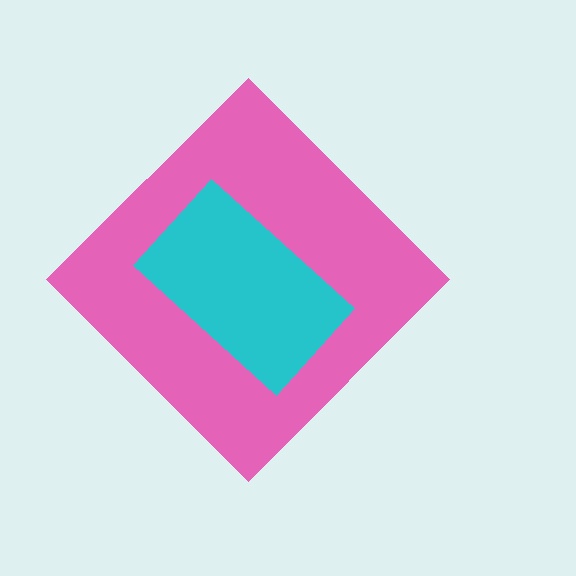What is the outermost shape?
The pink diamond.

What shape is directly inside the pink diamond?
The cyan rectangle.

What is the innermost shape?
The cyan rectangle.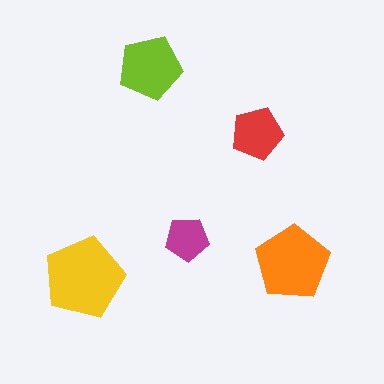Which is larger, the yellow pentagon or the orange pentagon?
The yellow one.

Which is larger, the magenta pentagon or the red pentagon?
The red one.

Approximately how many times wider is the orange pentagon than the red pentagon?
About 1.5 times wider.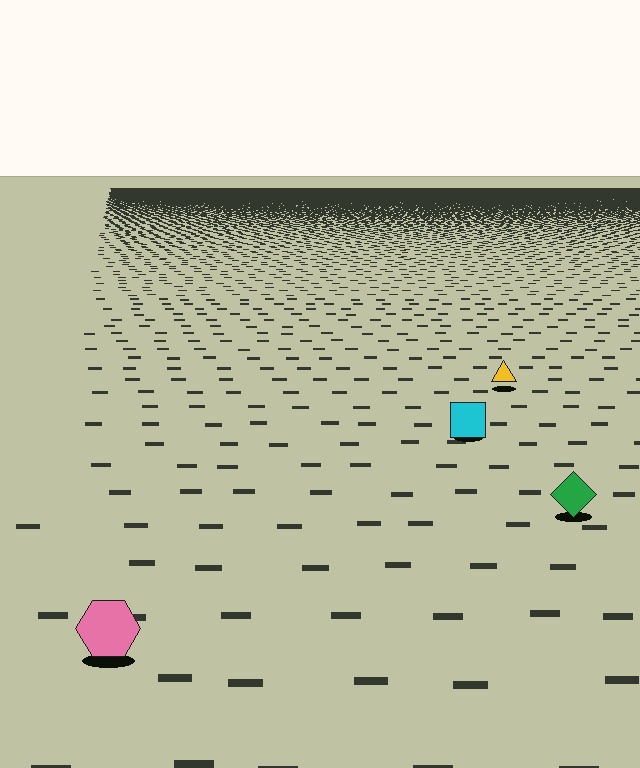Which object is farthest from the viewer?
The yellow triangle is farthest from the viewer. It appears smaller and the ground texture around it is denser.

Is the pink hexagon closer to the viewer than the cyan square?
Yes. The pink hexagon is closer — you can tell from the texture gradient: the ground texture is coarser near it.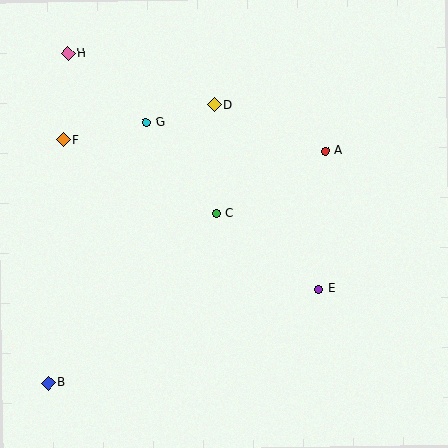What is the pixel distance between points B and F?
The distance between B and F is 244 pixels.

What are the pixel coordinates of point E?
Point E is at (319, 289).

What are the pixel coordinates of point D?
Point D is at (215, 105).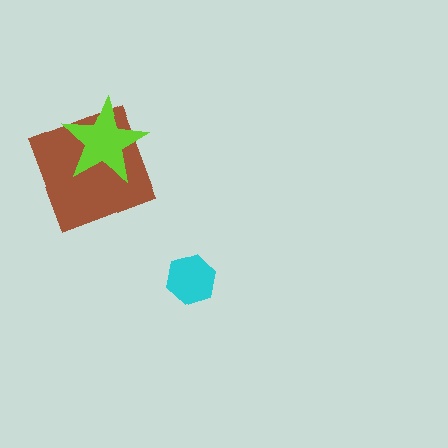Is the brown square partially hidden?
Yes, it is partially covered by another shape.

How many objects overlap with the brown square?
1 object overlaps with the brown square.